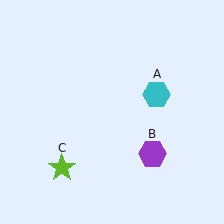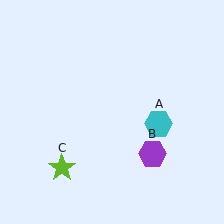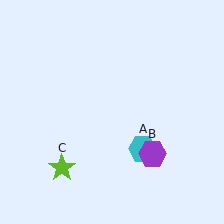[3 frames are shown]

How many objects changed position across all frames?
1 object changed position: cyan hexagon (object A).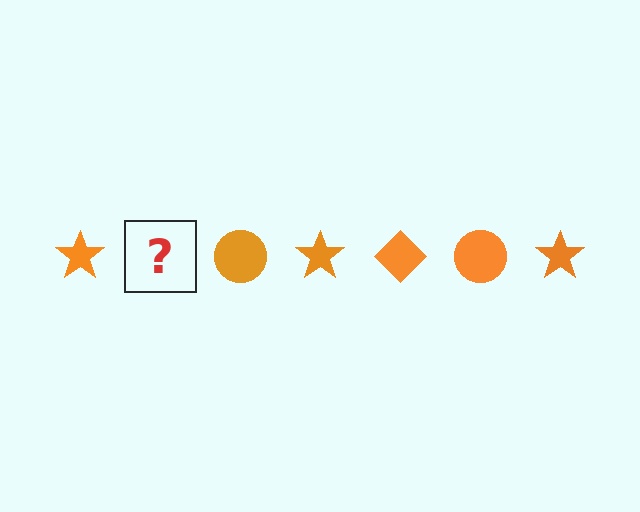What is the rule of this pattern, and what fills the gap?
The rule is that the pattern cycles through star, diamond, circle shapes in orange. The gap should be filled with an orange diamond.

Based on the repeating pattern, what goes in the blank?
The blank should be an orange diamond.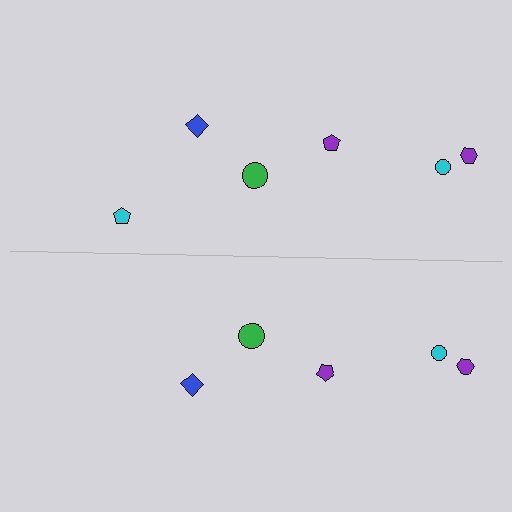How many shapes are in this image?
There are 11 shapes in this image.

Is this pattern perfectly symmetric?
No, the pattern is not perfectly symmetric. A cyan pentagon is missing from the bottom side.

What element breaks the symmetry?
A cyan pentagon is missing from the bottom side.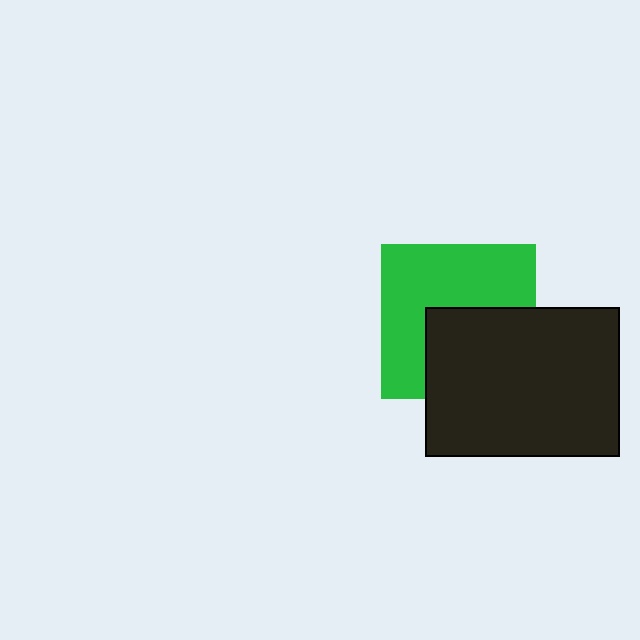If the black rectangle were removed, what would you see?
You would see the complete green square.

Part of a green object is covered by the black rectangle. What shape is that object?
It is a square.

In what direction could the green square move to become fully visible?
The green square could move up. That would shift it out from behind the black rectangle entirely.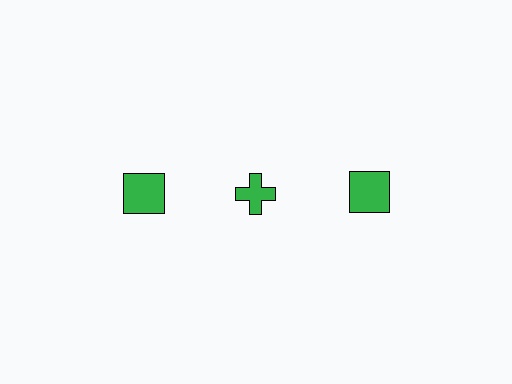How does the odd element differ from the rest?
It has a different shape: cross instead of square.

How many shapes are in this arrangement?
There are 3 shapes arranged in a grid pattern.